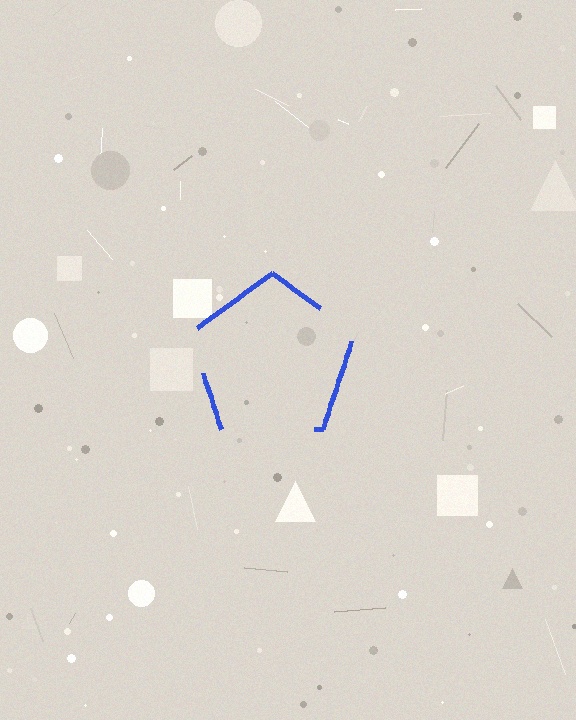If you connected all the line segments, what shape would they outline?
They would outline a pentagon.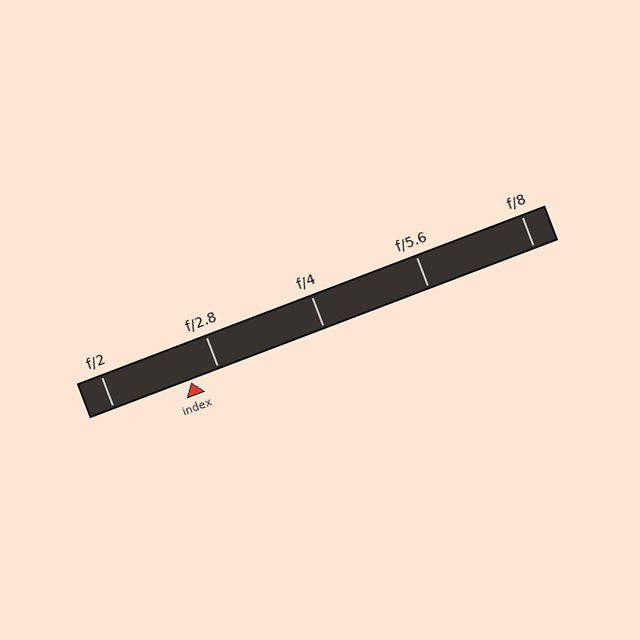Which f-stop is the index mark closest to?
The index mark is closest to f/2.8.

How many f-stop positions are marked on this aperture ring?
There are 5 f-stop positions marked.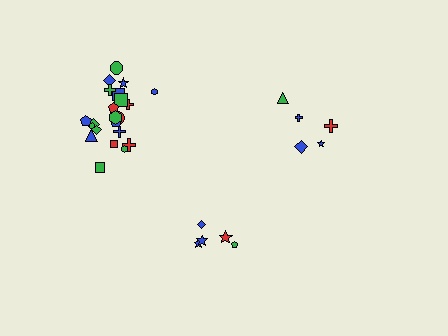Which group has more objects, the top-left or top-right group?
The top-left group.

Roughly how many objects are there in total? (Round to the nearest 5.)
Roughly 30 objects in total.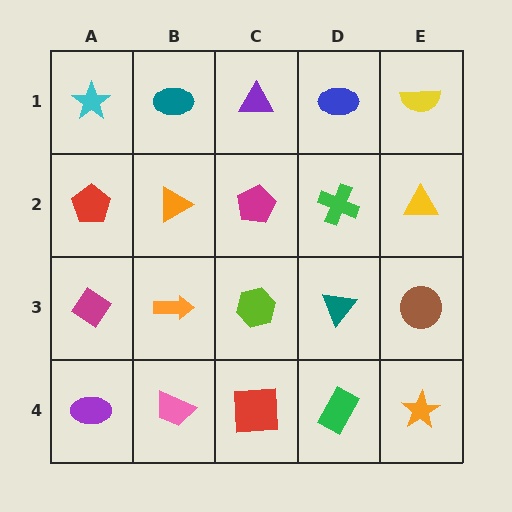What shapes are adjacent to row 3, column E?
A yellow triangle (row 2, column E), an orange star (row 4, column E), a teal triangle (row 3, column D).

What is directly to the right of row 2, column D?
A yellow triangle.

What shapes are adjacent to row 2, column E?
A yellow semicircle (row 1, column E), a brown circle (row 3, column E), a green cross (row 2, column D).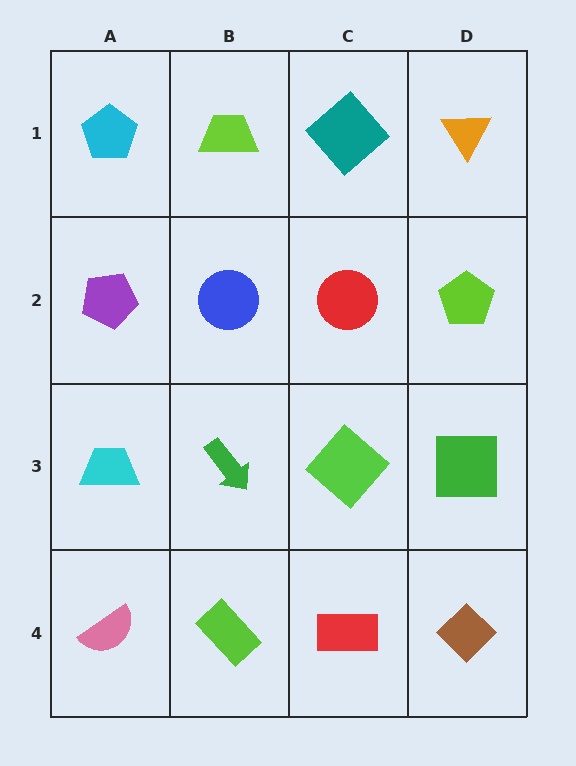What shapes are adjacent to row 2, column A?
A cyan pentagon (row 1, column A), a cyan trapezoid (row 3, column A), a blue circle (row 2, column B).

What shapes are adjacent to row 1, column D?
A lime pentagon (row 2, column D), a teal diamond (row 1, column C).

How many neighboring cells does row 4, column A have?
2.